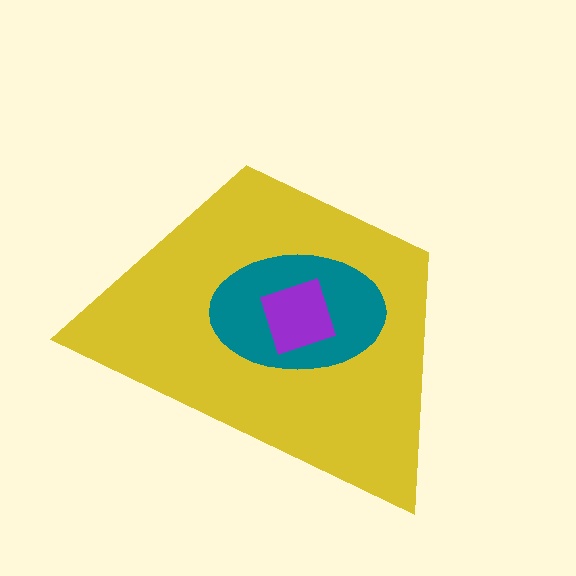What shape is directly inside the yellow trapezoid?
The teal ellipse.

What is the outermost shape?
The yellow trapezoid.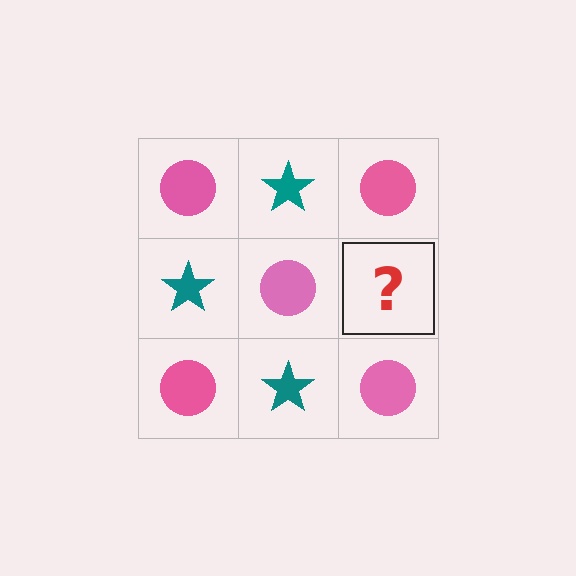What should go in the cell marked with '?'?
The missing cell should contain a teal star.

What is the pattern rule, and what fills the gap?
The rule is that it alternates pink circle and teal star in a checkerboard pattern. The gap should be filled with a teal star.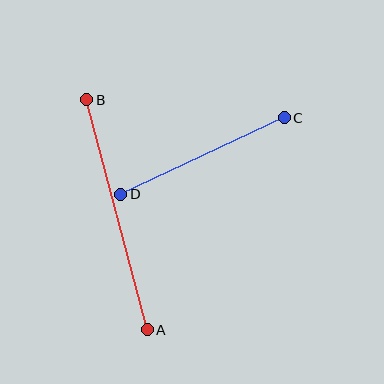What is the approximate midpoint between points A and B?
The midpoint is at approximately (117, 215) pixels.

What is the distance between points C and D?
The distance is approximately 181 pixels.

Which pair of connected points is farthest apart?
Points A and B are farthest apart.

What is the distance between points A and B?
The distance is approximately 238 pixels.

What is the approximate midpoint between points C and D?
The midpoint is at approximately (202, 156) pixels.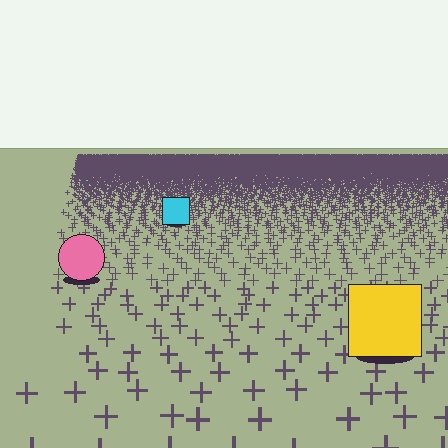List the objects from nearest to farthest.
From nearest to farthest: the yellow square, the pink circle, the cyan square.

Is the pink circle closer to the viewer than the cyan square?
Yes. The pink circle is closer — you can tell from the texture gradient: the ground texture is coarser near it.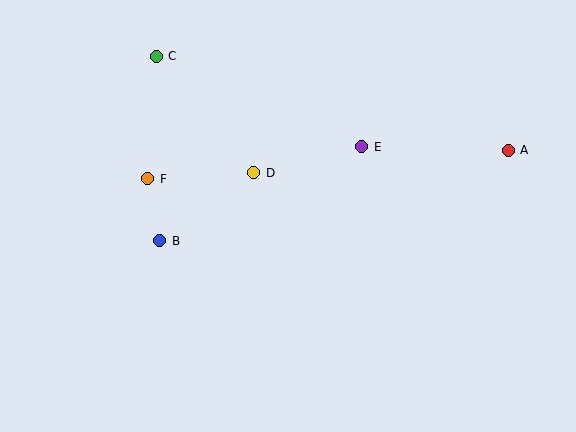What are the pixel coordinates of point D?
Point D is at (254, 173).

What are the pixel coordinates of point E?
Point E is at (362, 147).